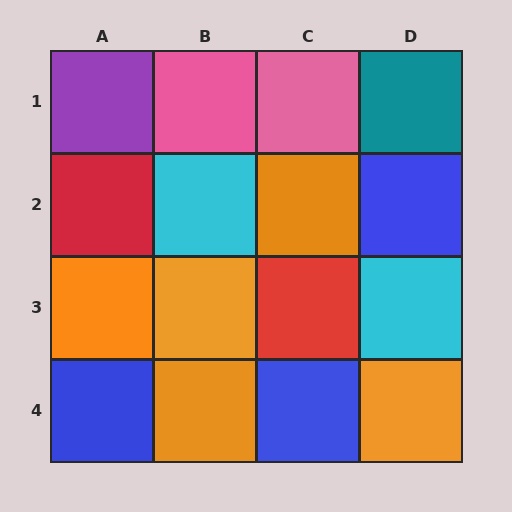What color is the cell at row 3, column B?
Orange.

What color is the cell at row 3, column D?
Cyan.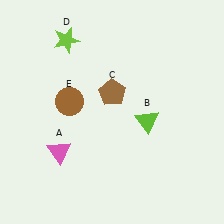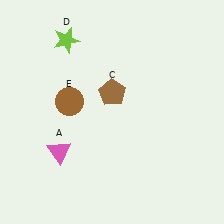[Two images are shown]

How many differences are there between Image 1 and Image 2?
There is 1 difference between the two images.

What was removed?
The lime triangle (B) was removed in Image 2.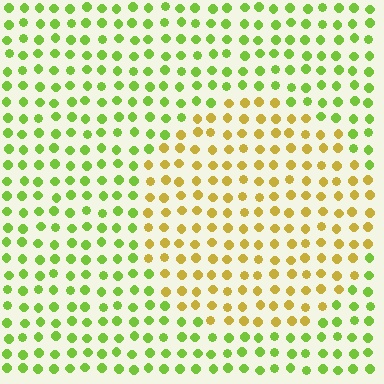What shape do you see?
I see a circle.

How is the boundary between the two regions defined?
The boundary is defined purely by a slight shift in hue (about 46 degrees). Spacing, size, and orientation are identical on both sides.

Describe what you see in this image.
The image is filled with small lime elements in a uniform arrangement. A circle-shaped region is visible where the elements are tinted to a slightly different hue, forming a subtle color boundary.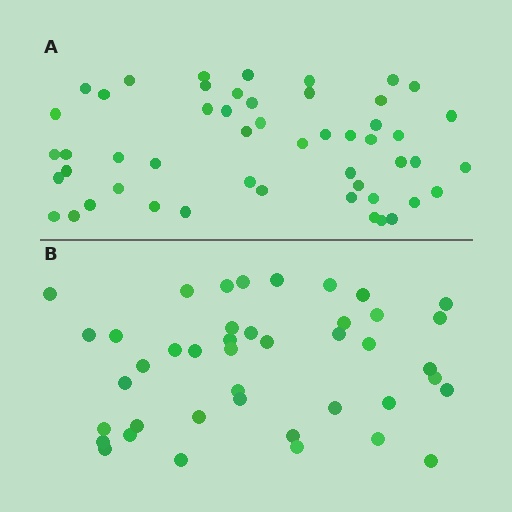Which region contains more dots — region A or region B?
Region A (the top region) has more dots.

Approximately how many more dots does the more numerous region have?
Region A has roughly 8 or so more dots than region B.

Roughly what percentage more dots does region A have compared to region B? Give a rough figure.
About 20% more.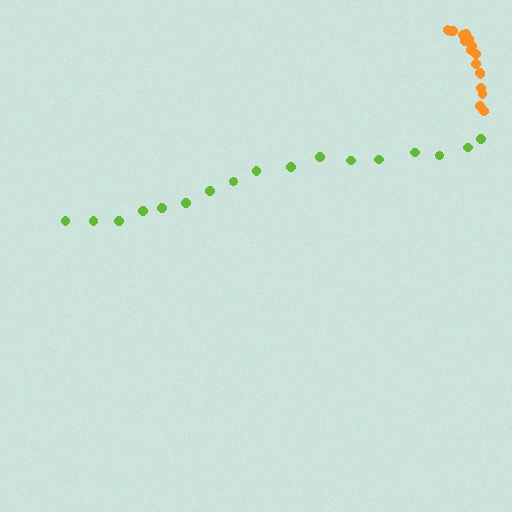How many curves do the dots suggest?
There are 2 distinct paths.